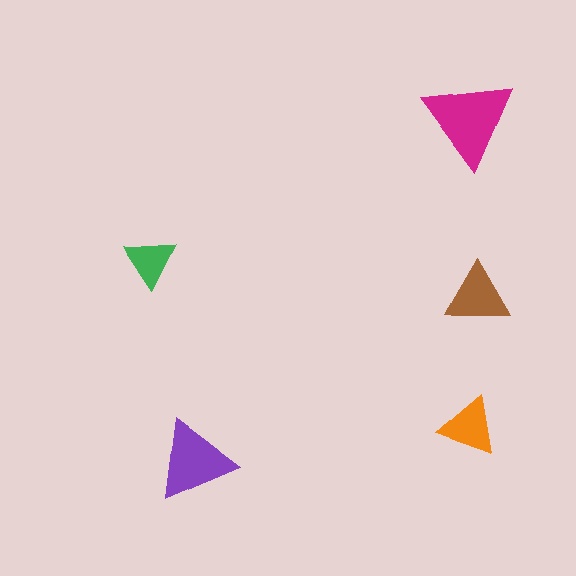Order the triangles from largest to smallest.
the magenta one, the purple one, the brown one, the orange one, the green one.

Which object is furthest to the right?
The brown triangle is rightmost.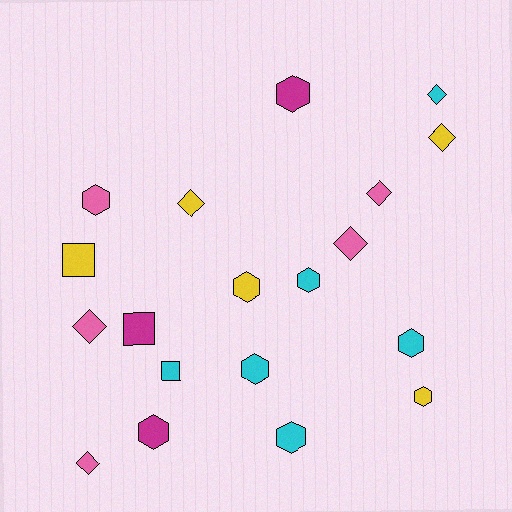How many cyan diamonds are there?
There is 1 cyan diamond.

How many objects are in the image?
There are 19 objects.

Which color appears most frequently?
Cyan, with 6 objects.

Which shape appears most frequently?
Hexagon, with 9 objects.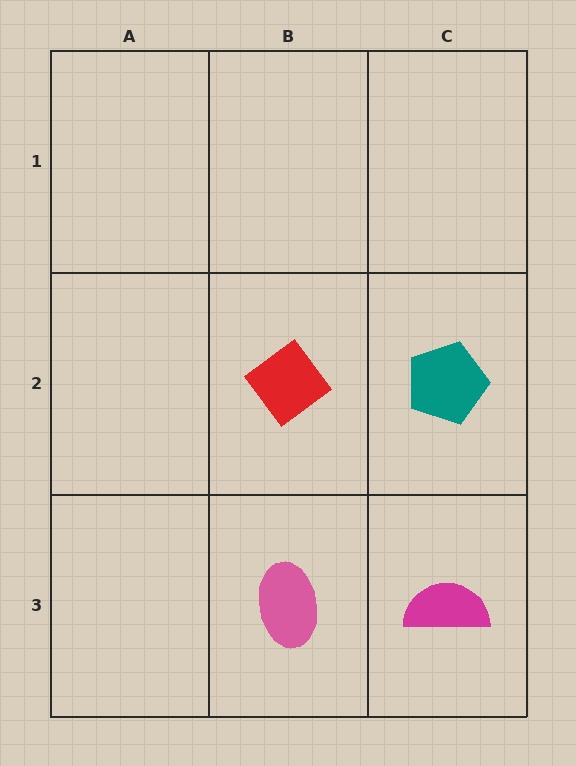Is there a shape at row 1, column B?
No, that cell is empty.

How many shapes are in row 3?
2 shapes.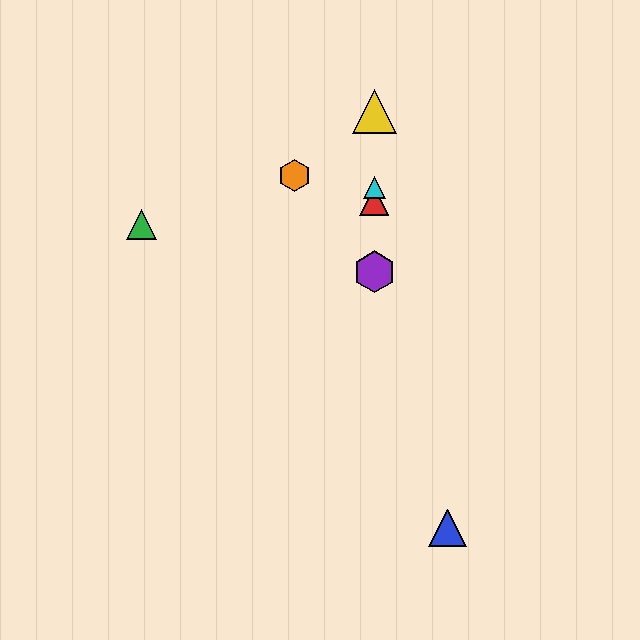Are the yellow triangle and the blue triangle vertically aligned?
No, the yellow triangle is at x≈374 and the blue triangle is at x≈447.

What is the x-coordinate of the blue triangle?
The blue triangle is at x≈447.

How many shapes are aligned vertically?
4 shapes (the red triangle, the yellow triangle, the purple hexagon, the cyan triangle) are aligned vertically.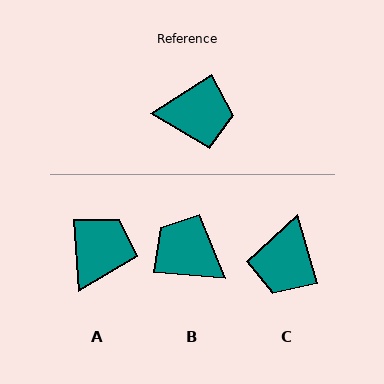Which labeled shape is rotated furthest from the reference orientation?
B, about 143 degrees away.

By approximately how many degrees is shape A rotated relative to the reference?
Approximately 61 degrees counter-clockwise.